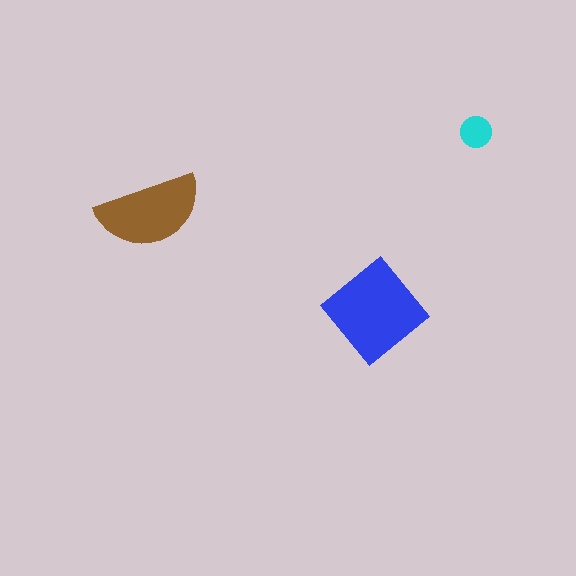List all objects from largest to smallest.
The blue diamond, the brown semicircle, the cyan circle.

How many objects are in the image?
There are 3 objects in the image.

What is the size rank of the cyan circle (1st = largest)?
3rd.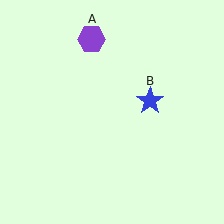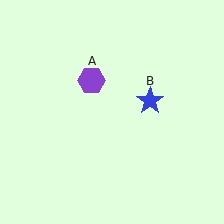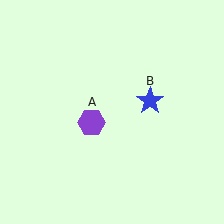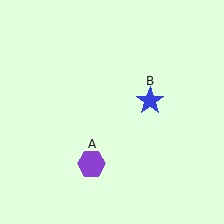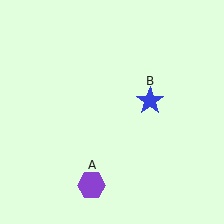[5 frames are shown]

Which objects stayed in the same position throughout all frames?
Blue star (object B) remained stationary.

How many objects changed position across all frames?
1 object changed position: purple hexagon (object A).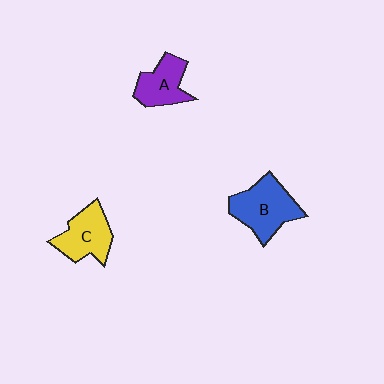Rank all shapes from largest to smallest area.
From largest to smallest: B (blue), C (yellow), A (purple).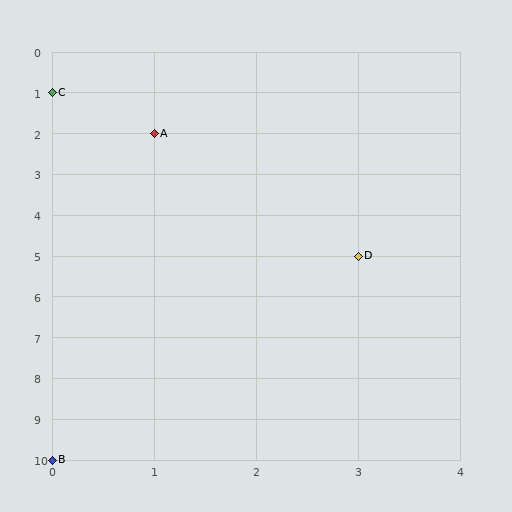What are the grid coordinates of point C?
Point C is at grid coordinates (0, 1).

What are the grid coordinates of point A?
Point A is at grid coordinates (1, 2).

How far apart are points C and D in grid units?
Points C and D are 3 columns and 4 rows apart (about 5.0 grid units diagonally).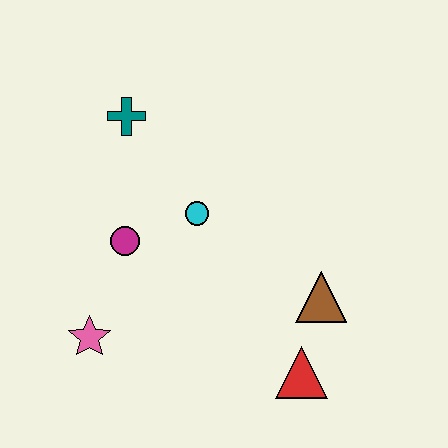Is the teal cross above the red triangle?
Yes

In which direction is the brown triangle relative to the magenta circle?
The brown triangle is to the right of the magenta circle.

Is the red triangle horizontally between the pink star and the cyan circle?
No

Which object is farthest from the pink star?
The brown triangle is farthest from the pink star.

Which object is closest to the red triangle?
The brown triangle is closest to the red triangle.